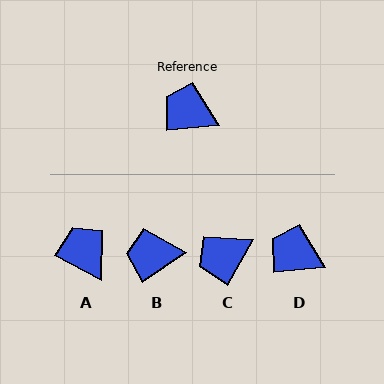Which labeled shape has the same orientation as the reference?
D.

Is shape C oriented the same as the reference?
No, it is off by about 55 degrees.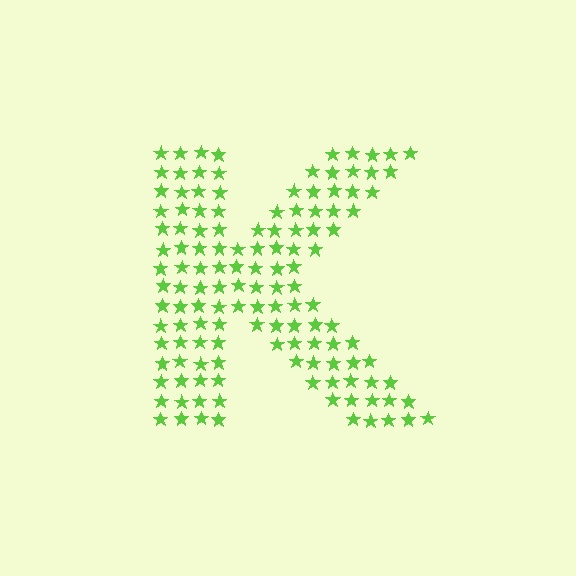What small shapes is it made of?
It is made of small stars.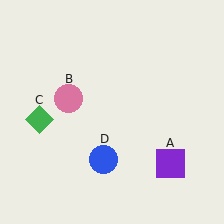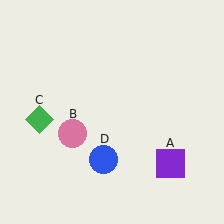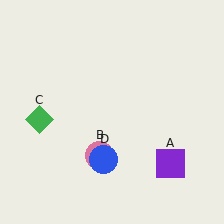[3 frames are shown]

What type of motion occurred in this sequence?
The pink circle (object B) rotated counterclockwise around the center of the scene.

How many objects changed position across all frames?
1 object changed position: pink circle (object B).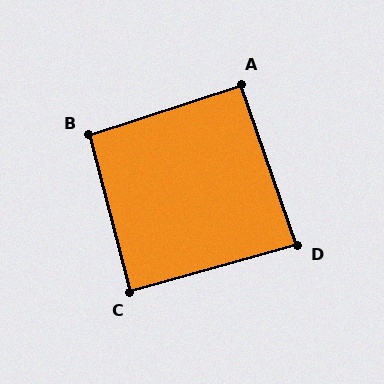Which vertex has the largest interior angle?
B, at approximately 94 degrees.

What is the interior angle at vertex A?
Approximately 91 degrees (approximately right).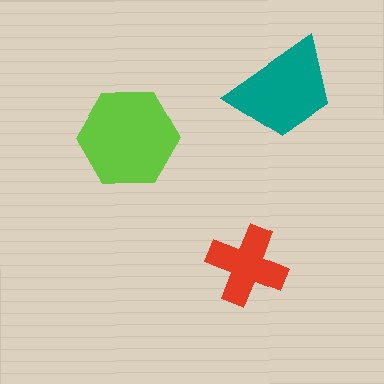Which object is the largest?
The lime hexagon.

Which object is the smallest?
The red cross.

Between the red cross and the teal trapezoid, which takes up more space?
The teal trapezoid.